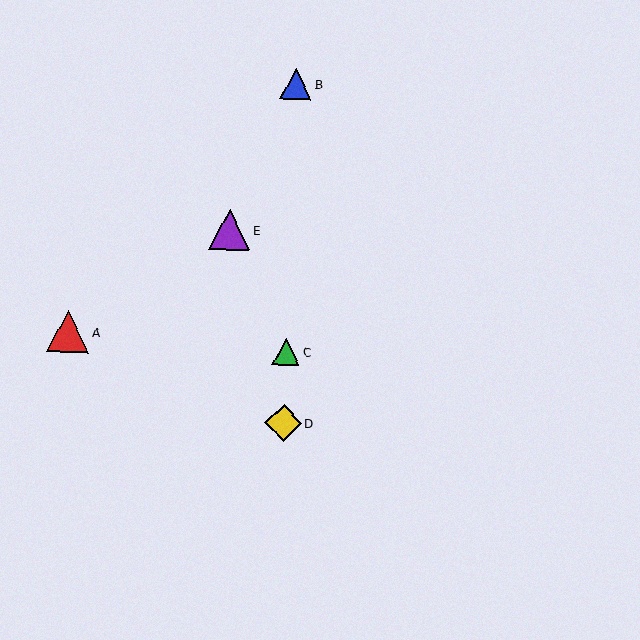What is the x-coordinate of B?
Object B is at x≈296.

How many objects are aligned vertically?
3 objects (B, C, D) are aligned vertically.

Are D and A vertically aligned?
No, D is at x≈283 and A is at x≈68.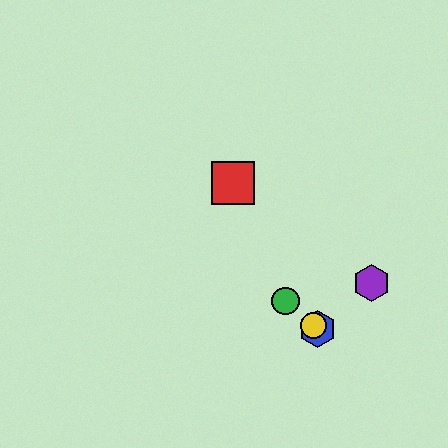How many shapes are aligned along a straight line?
3 shapes (the blue hexagon, the green circle, the yellow circle) are aligned along a straight line.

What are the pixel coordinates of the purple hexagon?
The purple hexagon is at (372, 283).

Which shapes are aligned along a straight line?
The blue hexagon, the green circle, the yellow circle are aligned along a straight line.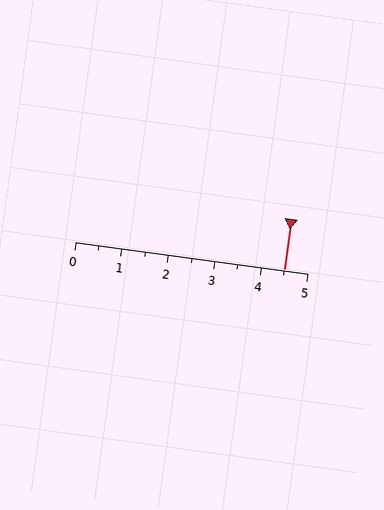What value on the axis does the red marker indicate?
The marker indicates approximately 4.5.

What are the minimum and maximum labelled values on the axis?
The axis runs from 0 to 5.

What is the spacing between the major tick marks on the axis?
The major ticks are spaced 1 apart.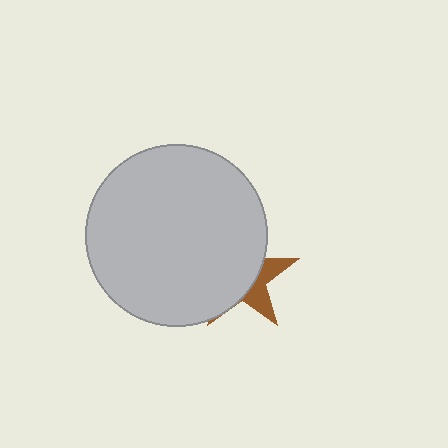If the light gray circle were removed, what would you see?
You would see the complete brown star.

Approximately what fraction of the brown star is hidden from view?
Roughly 69% of the brown star is hidden behind the light gray circle.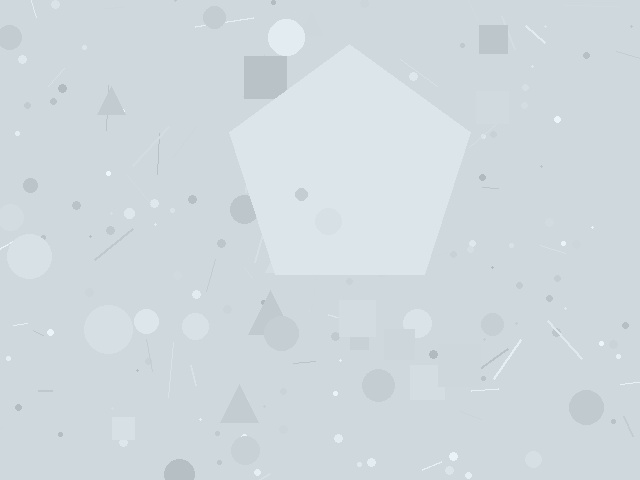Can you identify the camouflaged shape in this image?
The camouflaged shape is a pentagon.